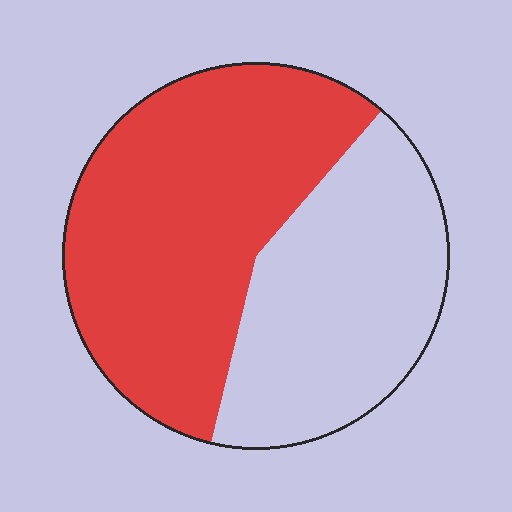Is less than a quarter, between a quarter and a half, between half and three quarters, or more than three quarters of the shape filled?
Between half and three quarters.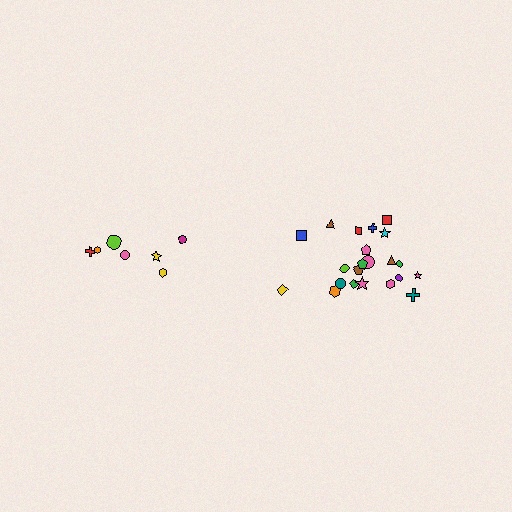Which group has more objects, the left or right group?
The right group.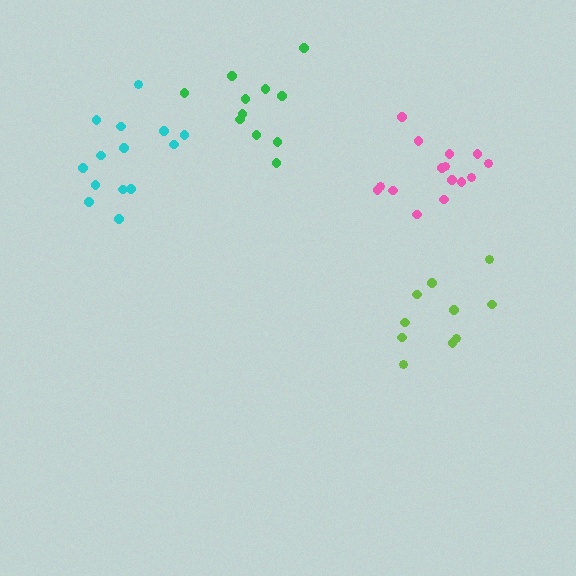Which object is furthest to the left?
The cyan cluster is leftmost.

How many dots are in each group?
Group 1: 14 dots, Group 2: 11 dots, Group 3: 15 dots, Group 4: 10 dots (50 total).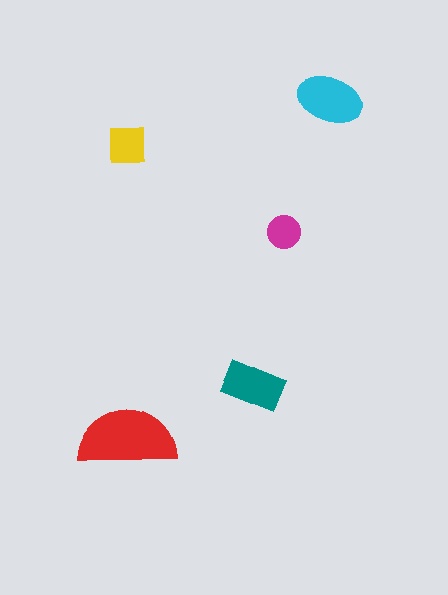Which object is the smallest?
The magenta circle.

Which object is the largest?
The red semicircle.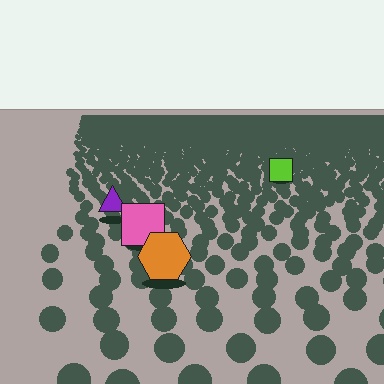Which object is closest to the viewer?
The orange hexagon is closest. The texture marks near it are larger and more spread out.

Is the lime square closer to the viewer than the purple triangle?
No. The purple triangle is closer — you can tell from the texture gradient: the ground texture is coarser near it.